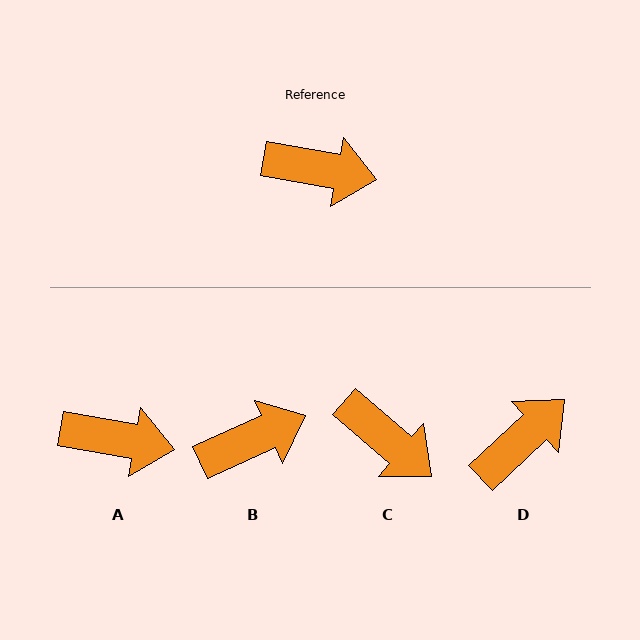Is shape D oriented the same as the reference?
No, it is off by about 54 degrees.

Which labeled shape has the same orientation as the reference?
A.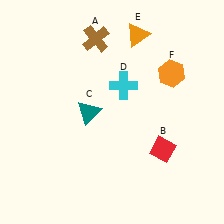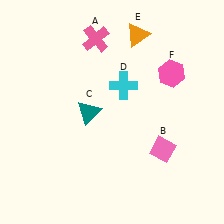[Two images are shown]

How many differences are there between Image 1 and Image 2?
There are 3 differences between the two images.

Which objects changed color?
A changed from brown to pink. B changed from red to pink. F changed from orange to pink.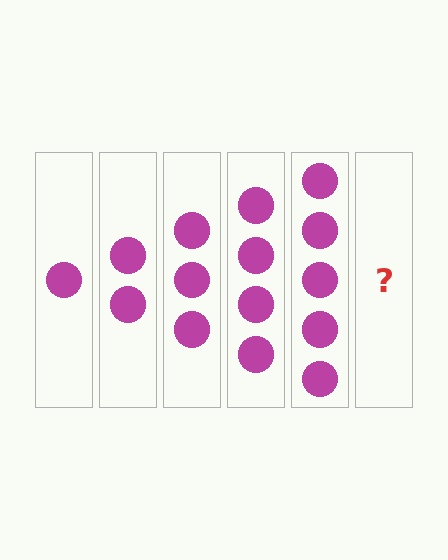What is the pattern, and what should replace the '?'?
The pattern is that each step adds one more circle. The '?' should be 6 circles.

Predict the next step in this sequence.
The next step is 6 circles.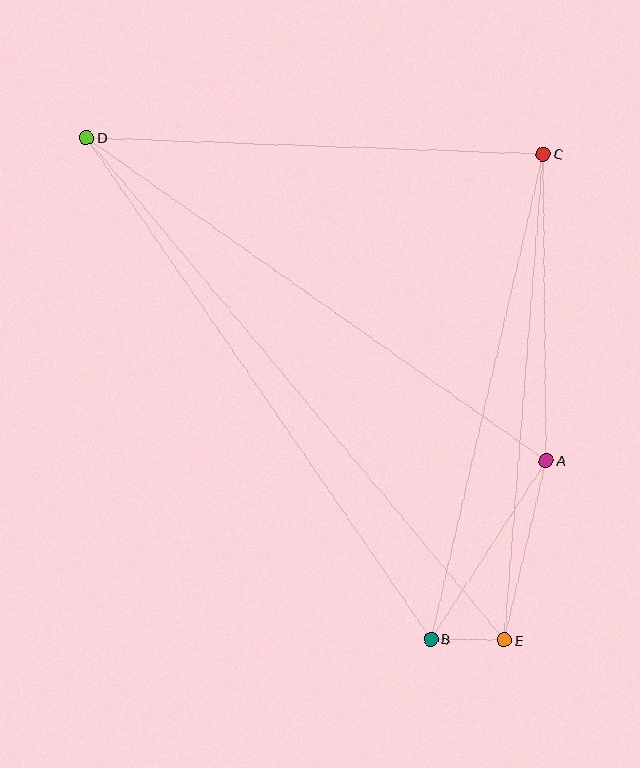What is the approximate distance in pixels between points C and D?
The distance between C and D is approximately 457 pixels.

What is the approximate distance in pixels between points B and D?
The distance between B and D is approximately 609 pixels.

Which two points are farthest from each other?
Points D and E are farthest from each other.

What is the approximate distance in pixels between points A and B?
The distance between A and B is approximately 213 pixels.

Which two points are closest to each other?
Points B and E are closest to each other.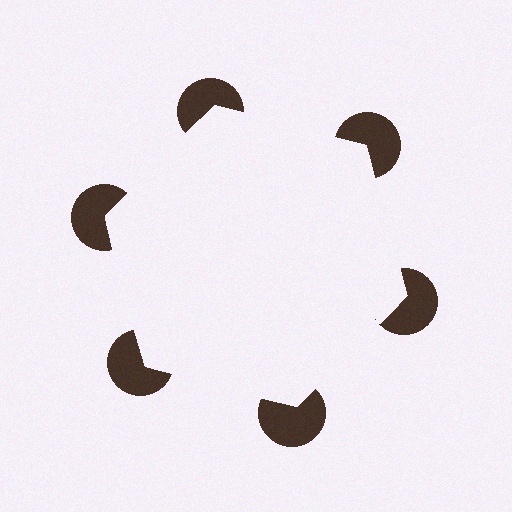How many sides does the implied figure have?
6 sides.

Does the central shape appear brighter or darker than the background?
It typically appears slightly brighter than the background, even though no actual brightness change is drawn.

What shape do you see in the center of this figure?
An illusory hexagon — its edges are inferred from the aligned wedge cuts in the pac-man discs, not physically drawn.